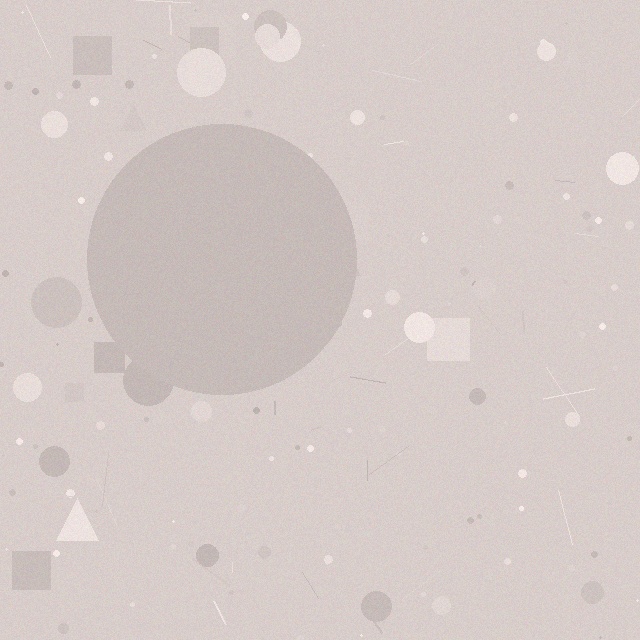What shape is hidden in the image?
A circle is hidden in the image.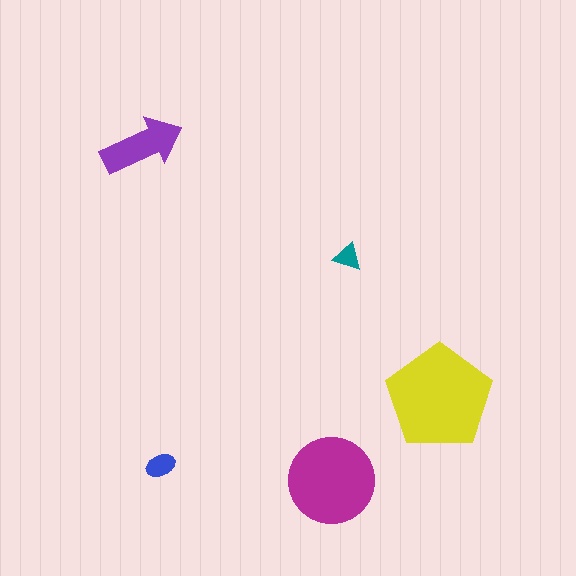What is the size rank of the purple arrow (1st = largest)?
3rd.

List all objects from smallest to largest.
The teal triangle, the blue ellipse, the purple arrow, the magenta circle, the yellow pentagon.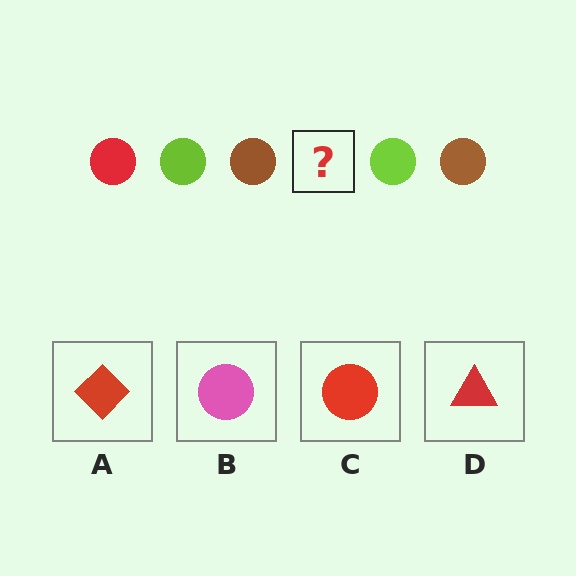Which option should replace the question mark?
Option C.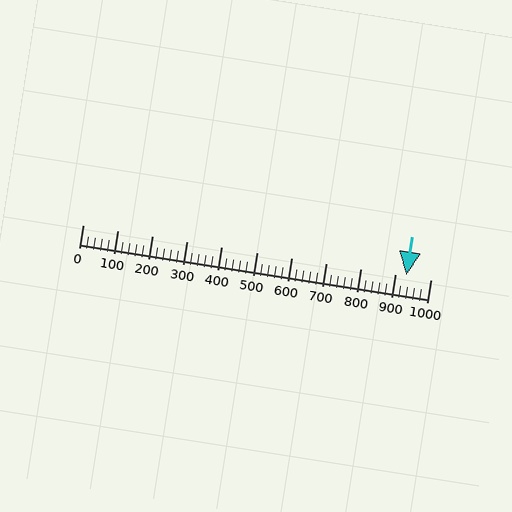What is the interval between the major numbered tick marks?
The major tick marks are spaced 100 units apart.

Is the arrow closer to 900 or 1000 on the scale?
The arrow is closer to 900.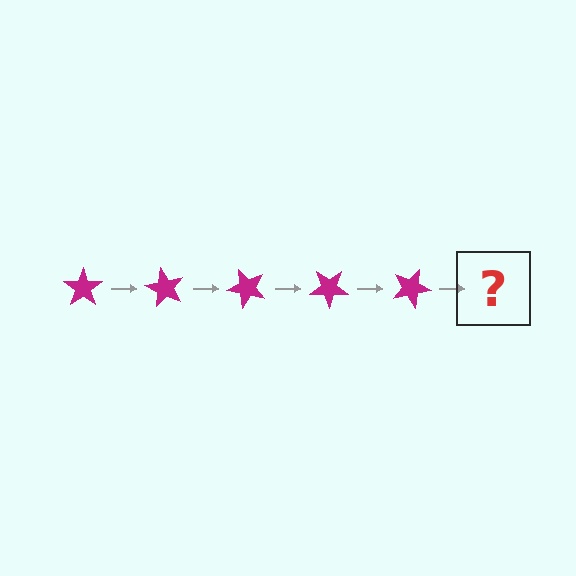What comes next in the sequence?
The next element should be a magenta star rotated 300 degrees.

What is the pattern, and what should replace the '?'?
The pattern is that the star rotates 60 degrees each step. The '?' should be a magenta star rotated 300 degrees.